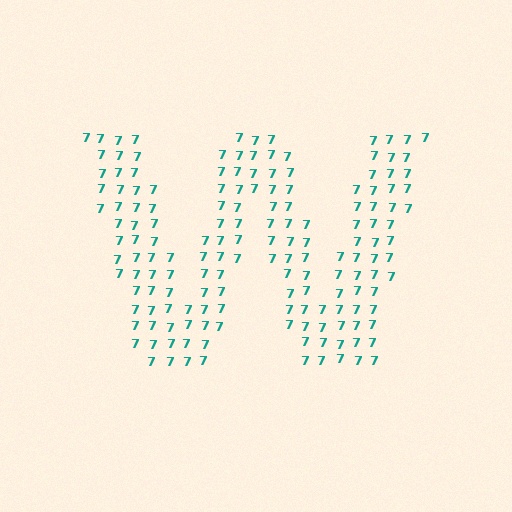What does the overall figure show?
The overall figure shows the letter W.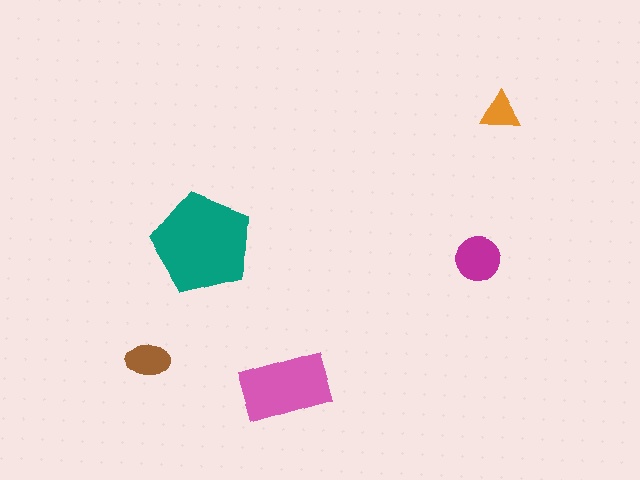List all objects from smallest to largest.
The orange triangle, the brown ellipse, the magenta circle, the pink rectangle, the teal pentagon.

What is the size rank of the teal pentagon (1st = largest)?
1st.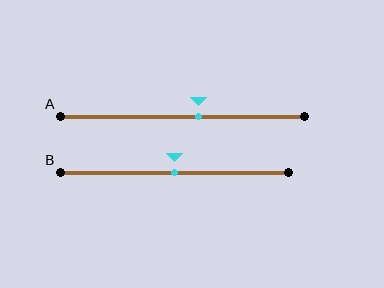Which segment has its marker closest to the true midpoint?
Segment B has its marker closest to the true midpoint.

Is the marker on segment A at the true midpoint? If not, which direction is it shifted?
No, the marker on segment A is shifted to the right by about 7% of the segment length.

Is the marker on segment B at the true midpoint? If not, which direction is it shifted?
Yes, the marker on segment B is at the true midpoint.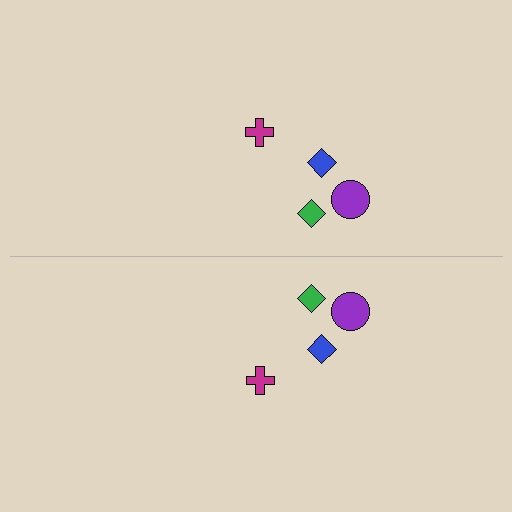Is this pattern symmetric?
Yes, this pattern has bilateral (reflection) symmetry.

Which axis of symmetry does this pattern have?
The pattern has a horizontal axis of symmetry running through the center of the image.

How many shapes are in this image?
There are 8 shapes in this image.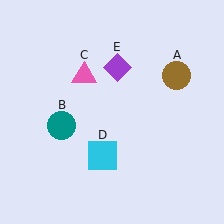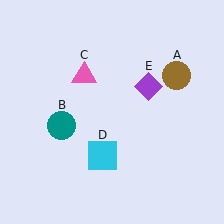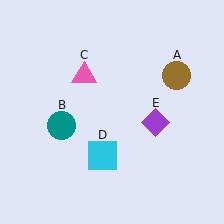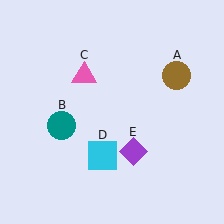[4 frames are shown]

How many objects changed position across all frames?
1 object changed position: purple diamond (object E).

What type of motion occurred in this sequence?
The purple diamond (object E) rotated clockwise around the center of the scene.